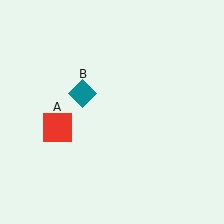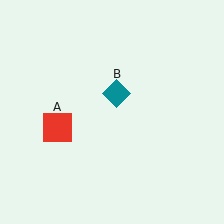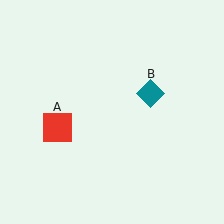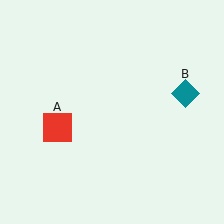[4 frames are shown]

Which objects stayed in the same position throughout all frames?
Red square (object A) remained stationary.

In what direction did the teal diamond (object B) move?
The teal diamond (object B) moved right.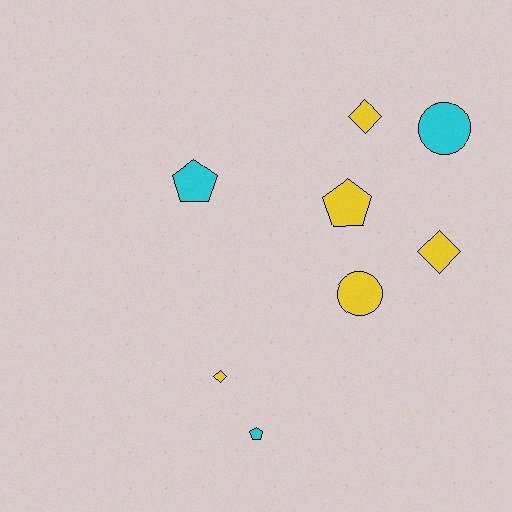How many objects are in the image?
There are 8 objects.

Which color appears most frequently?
Yellow, with 5 objects.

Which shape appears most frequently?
Pentagon, with 3 objects.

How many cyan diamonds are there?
There are no cyan diamonds.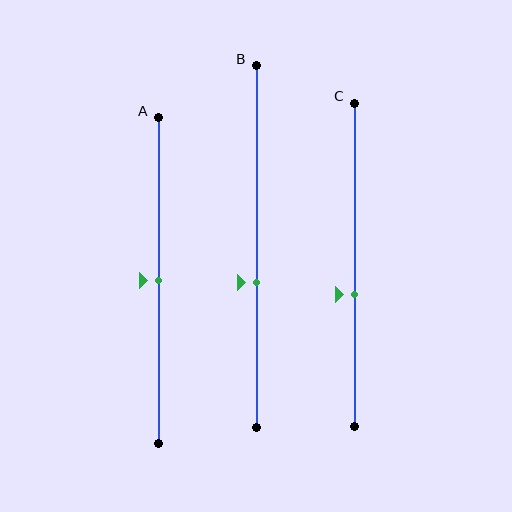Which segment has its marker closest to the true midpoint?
Segment A has its marker closest to the true midpoint.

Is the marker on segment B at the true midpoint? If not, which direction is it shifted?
No, the marker on segment B is shifted downward by about 10% of the segment length.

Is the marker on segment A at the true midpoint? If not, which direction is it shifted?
Yes, the marker on segment A is at the true midpoint.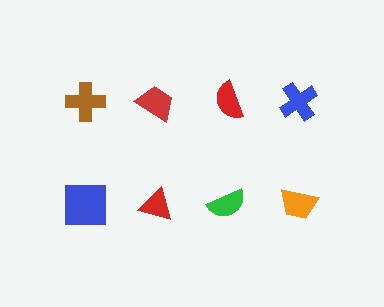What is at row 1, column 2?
A red trapezoid.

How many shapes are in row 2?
4 shapes.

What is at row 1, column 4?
A blue cross.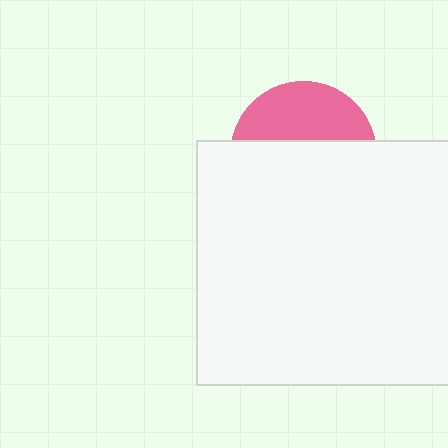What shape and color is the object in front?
The object in front is a white rectangle.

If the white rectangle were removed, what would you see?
You would see the complete pink circle.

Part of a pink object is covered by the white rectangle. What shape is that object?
It is a circle.